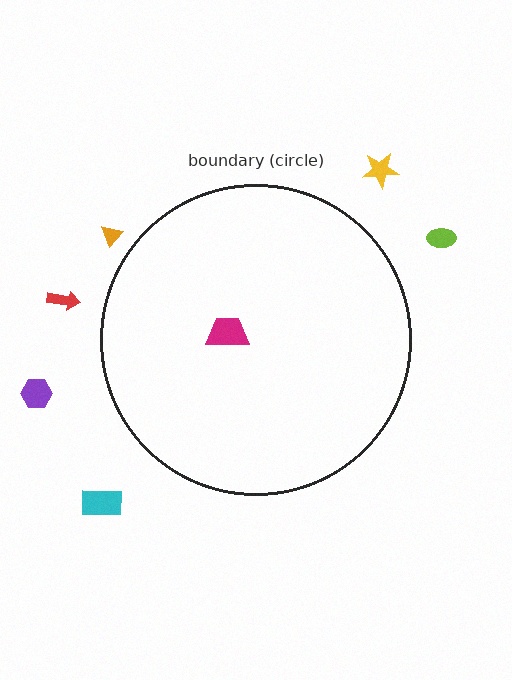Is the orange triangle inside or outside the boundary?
Outside.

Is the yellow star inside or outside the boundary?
Outside.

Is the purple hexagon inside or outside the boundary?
Outside.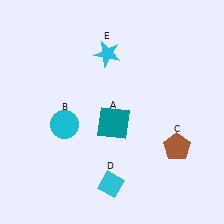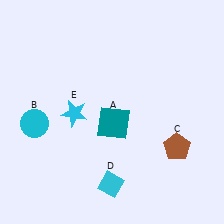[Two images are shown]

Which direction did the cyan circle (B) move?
The cyan circle (B) moved left.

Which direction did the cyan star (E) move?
The cyan star (E) moved down.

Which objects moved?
The objects that moved are: the cyan circle (B), the cyan star (E).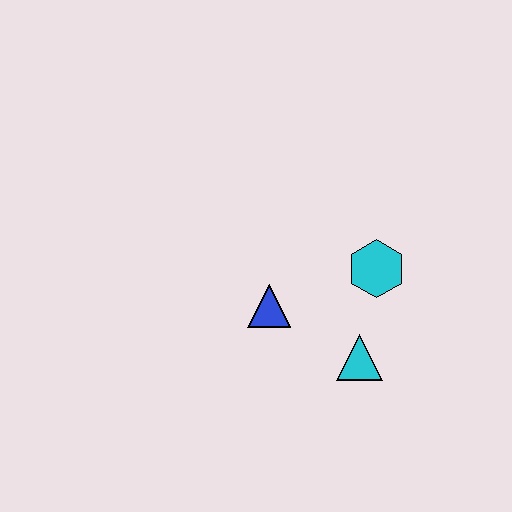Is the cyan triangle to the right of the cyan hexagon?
No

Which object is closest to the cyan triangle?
The cyan hexagon is closest to the cyan triangle.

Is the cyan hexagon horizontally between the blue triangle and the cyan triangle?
No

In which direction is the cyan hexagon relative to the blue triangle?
The cyan hexagon is to the right of the blue triangle.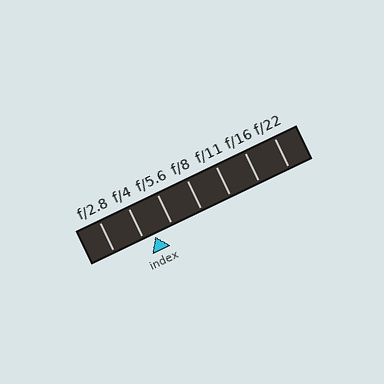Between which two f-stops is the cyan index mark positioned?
The index mark is between f/4 and f/5.6.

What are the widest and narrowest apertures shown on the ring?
The widest aperture shown is f/2.8 and the narrowest is f/22.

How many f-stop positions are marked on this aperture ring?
There are 7 f-stop positions marked.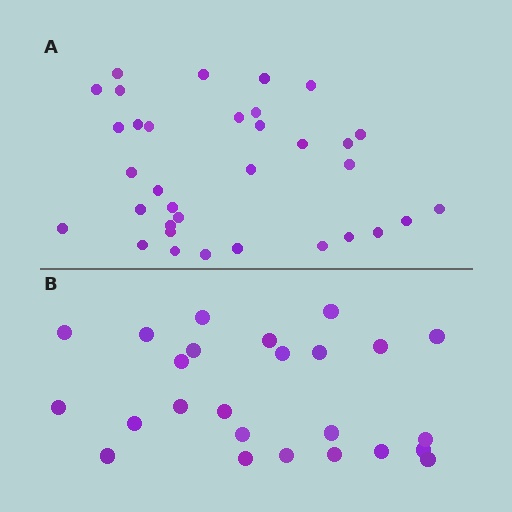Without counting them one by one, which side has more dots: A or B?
Region A (the top region) has more dots.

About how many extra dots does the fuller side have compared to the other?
Region A has roughly 8 or so more dots than region B.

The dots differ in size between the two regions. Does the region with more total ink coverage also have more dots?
No. Region B has more total ink coverage because its dots are larger, but region A actually contains more individual dots. Total area can be misleading — the number of items is what matters here.